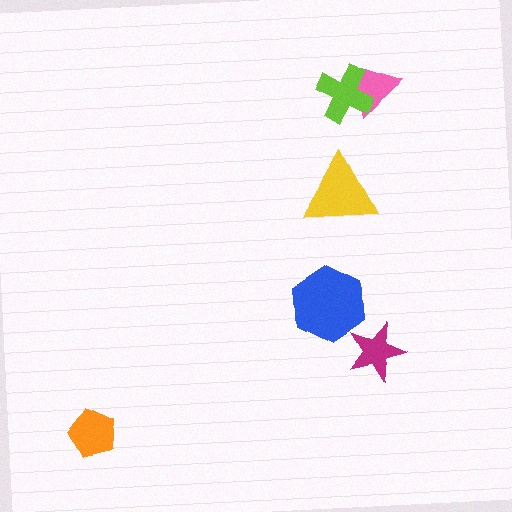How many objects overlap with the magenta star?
0 objects overlap with the magenta star.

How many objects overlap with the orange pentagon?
0 objects overlap with the orange pentagon.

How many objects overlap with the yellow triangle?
0 objects overlap with the yellow triangle.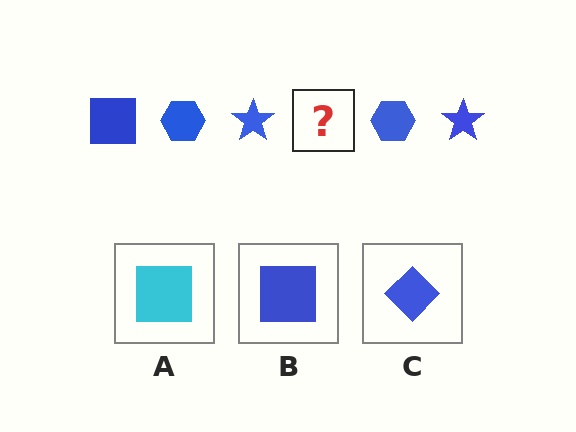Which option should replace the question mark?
Option B.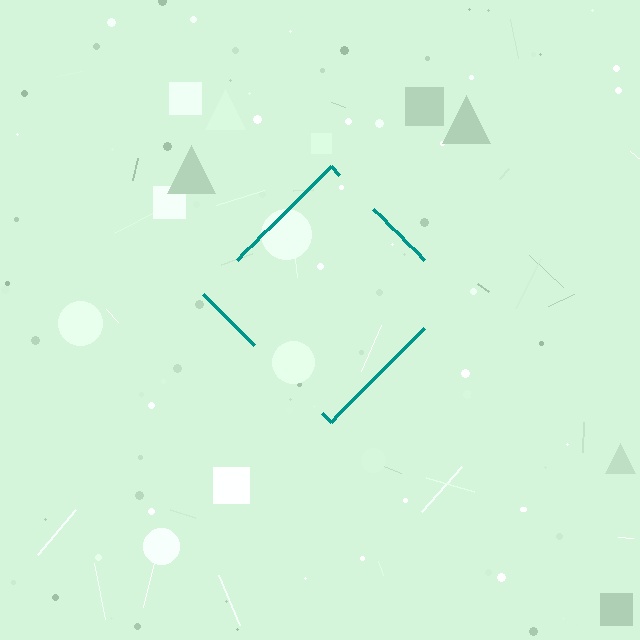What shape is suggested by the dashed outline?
The dashed outline suggests a diamond.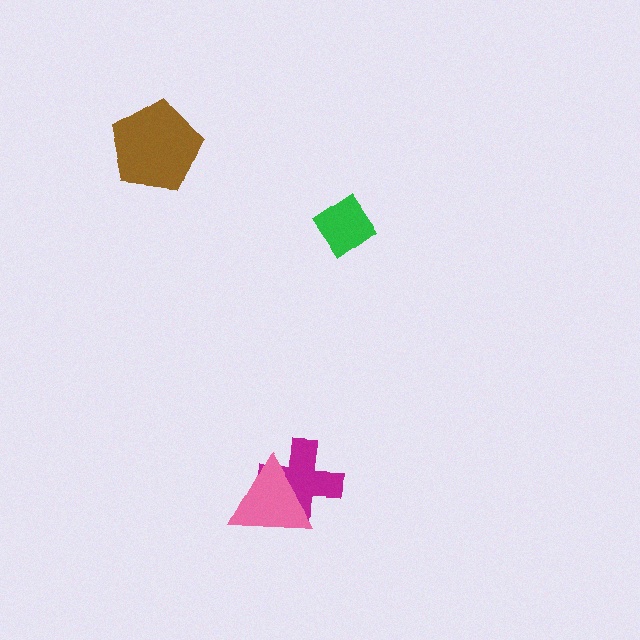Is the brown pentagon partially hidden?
No, no other shape covers it.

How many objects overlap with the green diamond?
0 objects overlap with the green diamond.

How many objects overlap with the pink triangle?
1 object overlaps with the pink triangle.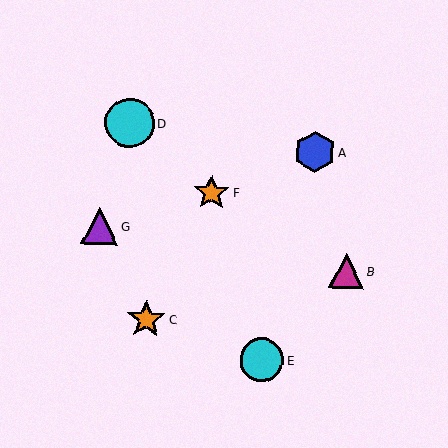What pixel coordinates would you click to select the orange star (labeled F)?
Click at (211, 193) to select the orange star F.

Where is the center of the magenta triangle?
The center of the magenta triangle is at (346, 271).